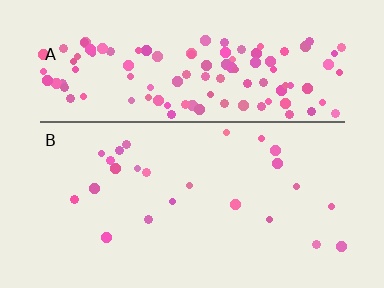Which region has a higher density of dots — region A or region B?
A (the top).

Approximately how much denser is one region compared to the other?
Approximately 5.2× — region A over region B.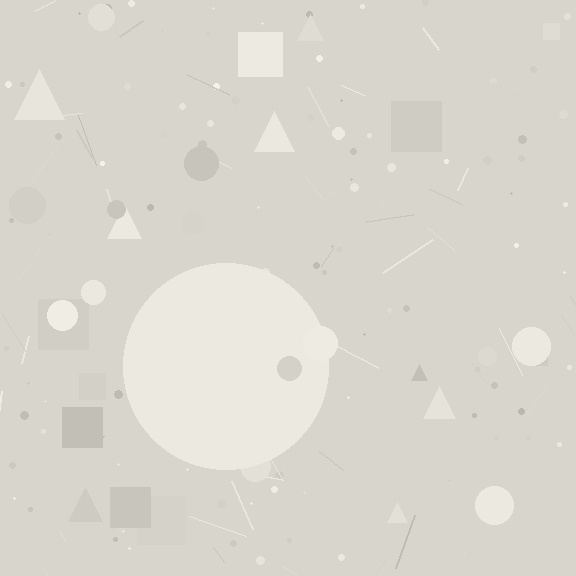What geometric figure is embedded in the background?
A circle is embedded in the background.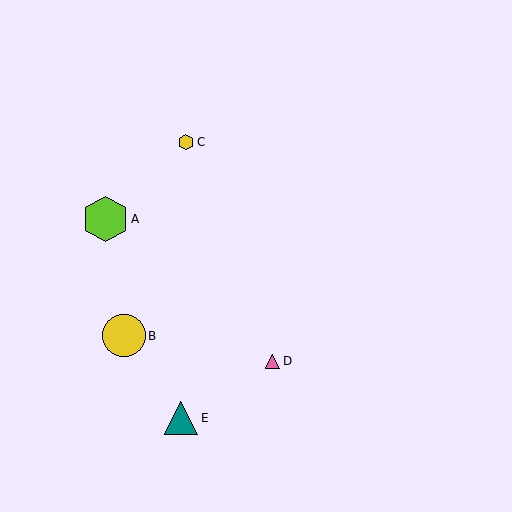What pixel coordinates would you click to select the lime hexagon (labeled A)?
Click at (105, 219) to select the lime hexagon A.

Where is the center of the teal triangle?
The center of the teal triangle is at (181, 418).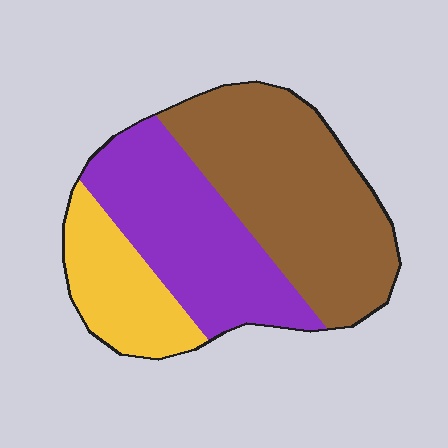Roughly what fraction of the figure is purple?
Purple covers about 35% of the figure.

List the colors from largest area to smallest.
From largest to smallest: brown, purple, yellow.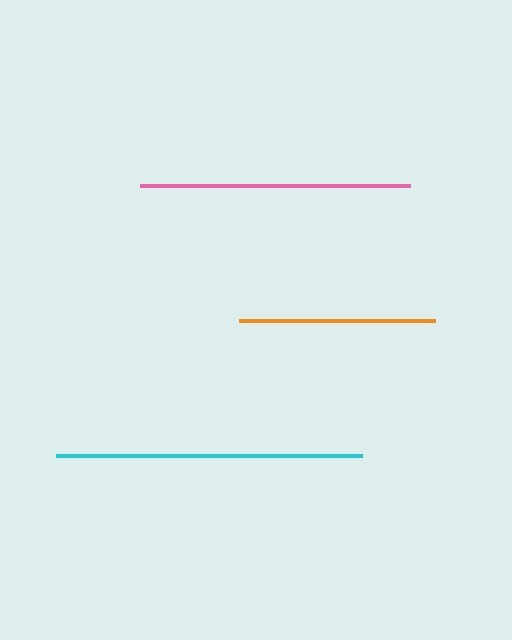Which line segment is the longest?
The cyan line is the longest at approximately 306 pixels.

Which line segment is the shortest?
The orange line is the shortest at approximately 196 pixels.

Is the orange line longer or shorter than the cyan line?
The cyan line is longer than the orange line.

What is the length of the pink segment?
The pink segment is approximately 270 pixels long.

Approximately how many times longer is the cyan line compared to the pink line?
The cyan line is approximately 1.1 times the length of the pink line.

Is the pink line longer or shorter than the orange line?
The pink line is longer than the orange line.